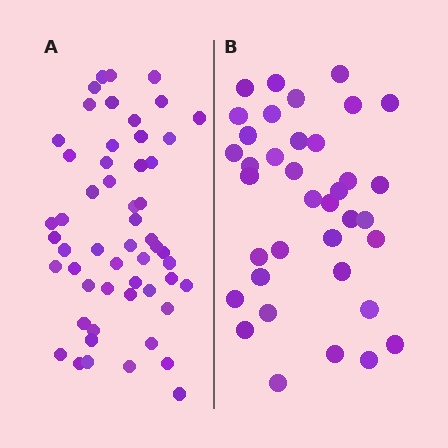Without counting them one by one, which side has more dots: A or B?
Region A (the left region) has more dots.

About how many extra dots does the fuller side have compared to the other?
Region A has approximately 15 more dots than region B.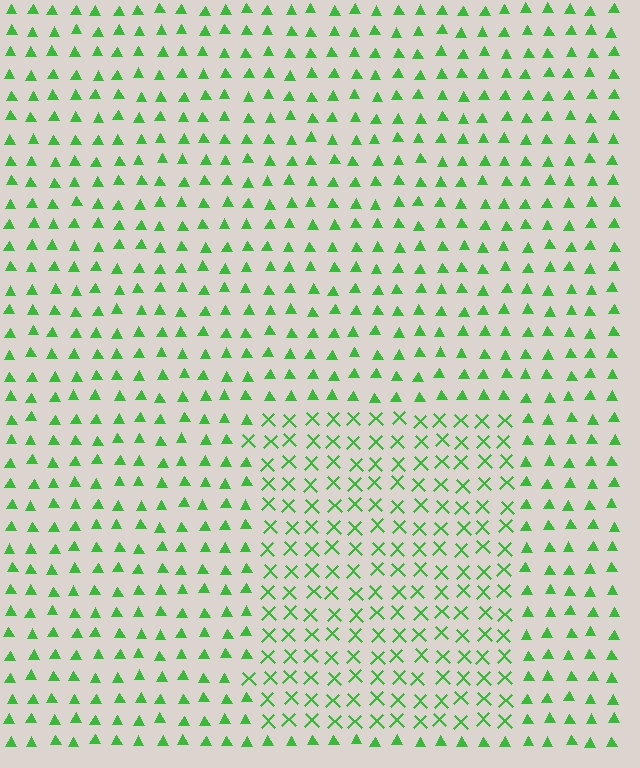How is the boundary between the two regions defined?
The boundary is defined by a change in element shape: X marks inside vs. triangles outside. All elements share the same color and spacing.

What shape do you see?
I see a rectangle.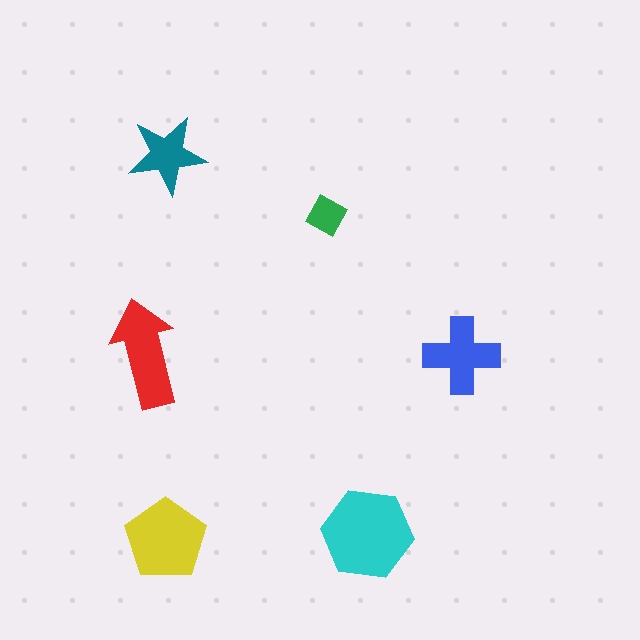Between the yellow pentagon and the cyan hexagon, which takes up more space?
The cyan hexagon.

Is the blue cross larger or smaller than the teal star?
Larger.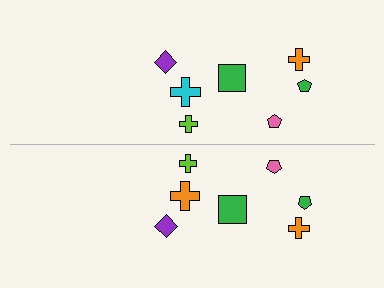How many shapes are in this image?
There are 14 shapes in this image.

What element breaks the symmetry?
The orange cross on the bottom side breaks the symmetry — its mirror counterpart is cyan.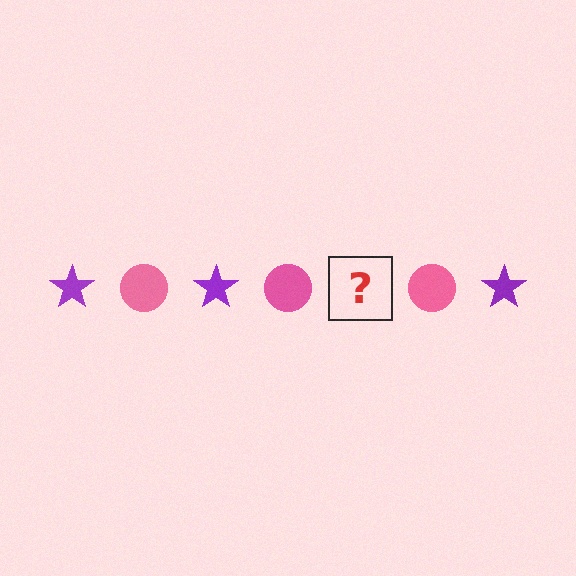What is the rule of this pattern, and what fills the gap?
The rule is that the pattern alternates between purple star and pink circle. The gap should be filled with a purple star.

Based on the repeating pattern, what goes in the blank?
The blank should be a purple star.